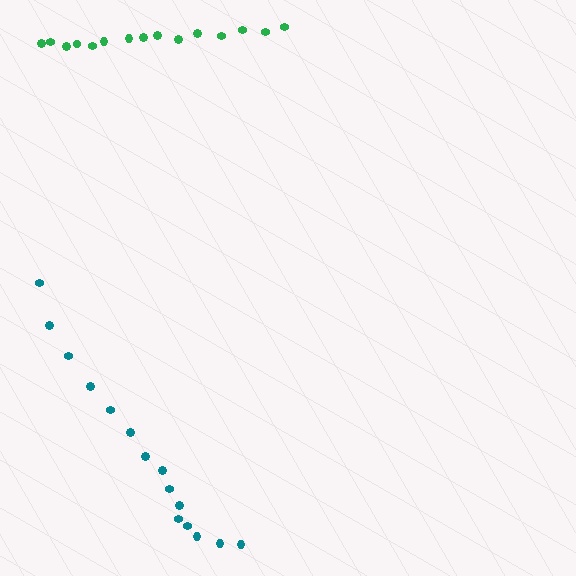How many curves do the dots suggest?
There are 2 distinct paths.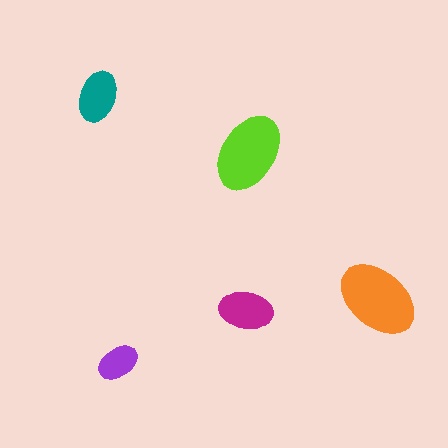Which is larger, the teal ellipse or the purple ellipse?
The teal one.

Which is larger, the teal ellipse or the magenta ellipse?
The magenta one.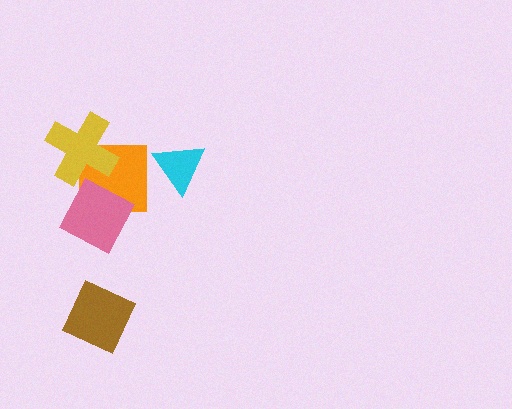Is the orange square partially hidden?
Yes, it is partially covered by another shape.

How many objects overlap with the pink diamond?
1 object overlaps with the pink diamond.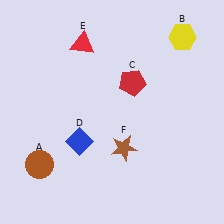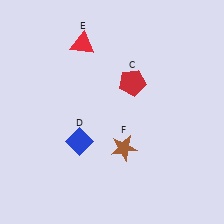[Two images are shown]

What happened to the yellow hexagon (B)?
The yellow hexagon (B) was removed in Image 2. It was in the top-right area of Image 1.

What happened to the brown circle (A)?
The brown circle (A) was removed in Image 2. It was in the bottom-left area of Image 1.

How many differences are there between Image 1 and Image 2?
There are 2 differences between the two images.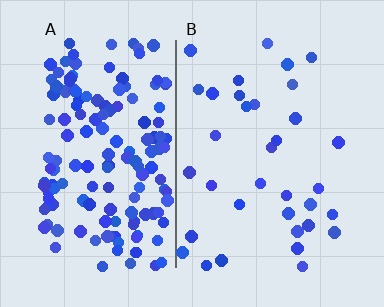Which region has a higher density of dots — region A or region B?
A (the left).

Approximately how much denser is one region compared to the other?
Approximately 4.4× — region A over region B.